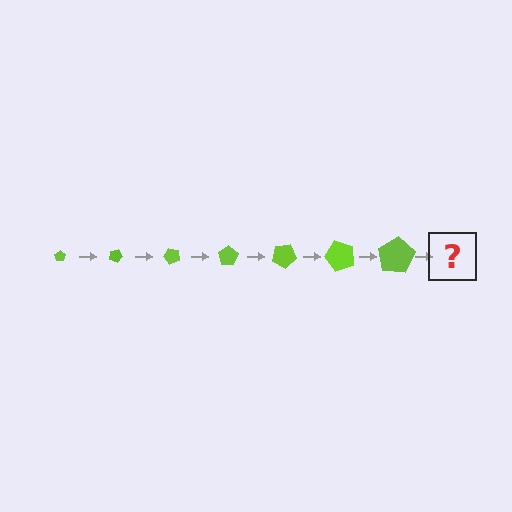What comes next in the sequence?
The next element should be a pentagon, larger than the previous one and rotated 175 degrees from the start.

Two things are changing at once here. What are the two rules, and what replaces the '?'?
The two rules are that the pentagon grows larger each step and it rotates 25 degrees each step. The '?' should be a pentagon, larger than the previous one and rotated 175 degrees from the start.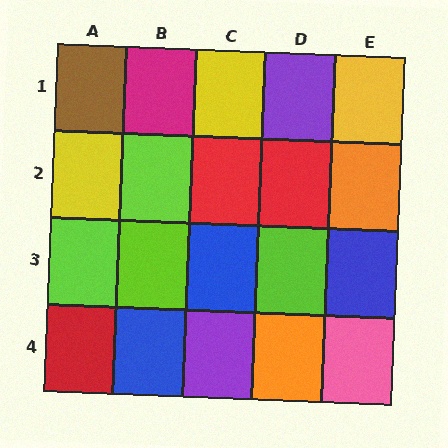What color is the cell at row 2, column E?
Orange.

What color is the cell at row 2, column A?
Yellow.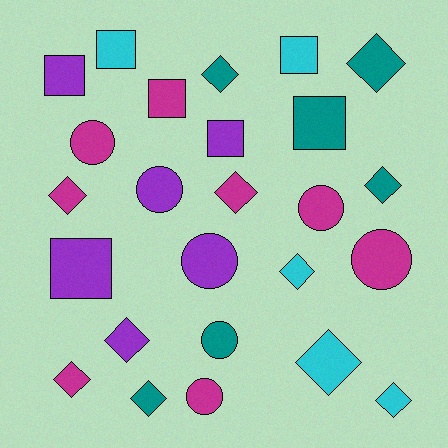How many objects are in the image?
There are 25 objects.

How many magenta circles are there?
There are 4 magenta circles.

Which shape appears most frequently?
Diamond, with 11 objects.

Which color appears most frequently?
Magenta, with 8 objects.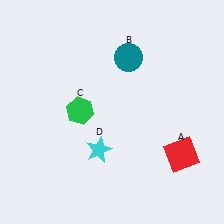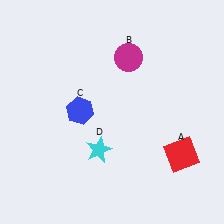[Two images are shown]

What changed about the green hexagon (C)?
In Image 1, C is green. In Image 2, it changed to blue.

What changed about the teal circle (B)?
In Image 1, B is teal. In Image 2, it changed to magenta.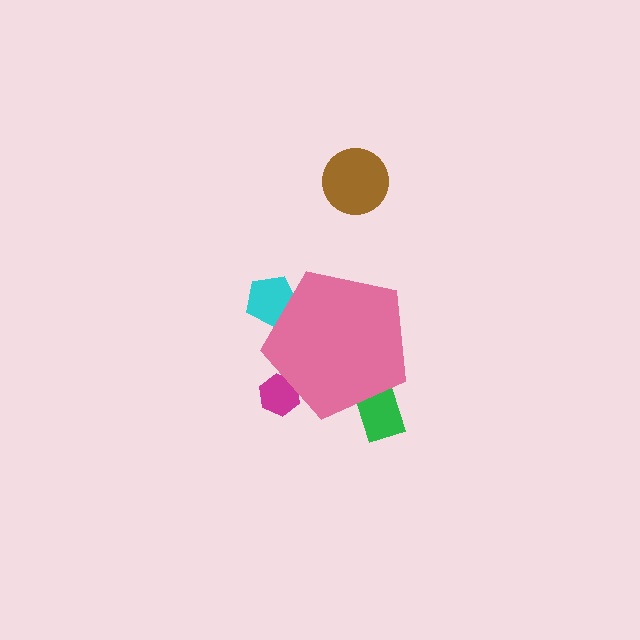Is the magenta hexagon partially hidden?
Yes, the magenta hexagon is partially hidden behind the pink pentagon.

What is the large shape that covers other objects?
A pink pentagon.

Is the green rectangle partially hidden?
Yes, the green rectangle is partially hidden behind the pink pentagon.